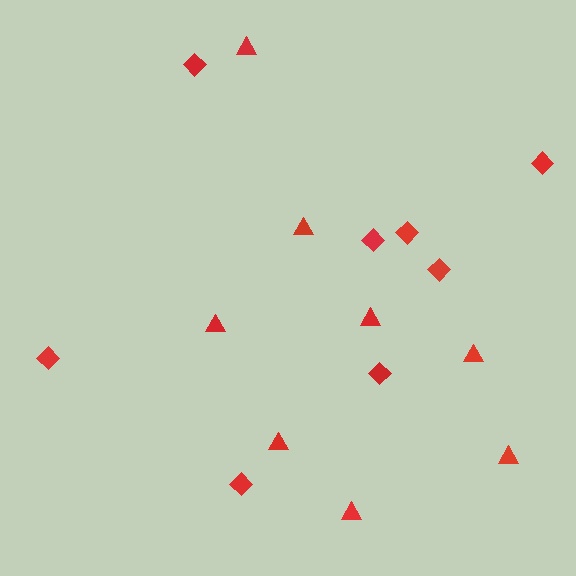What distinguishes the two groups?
There are 2 groups: one group of diamonds (8) and one group of triangles (8).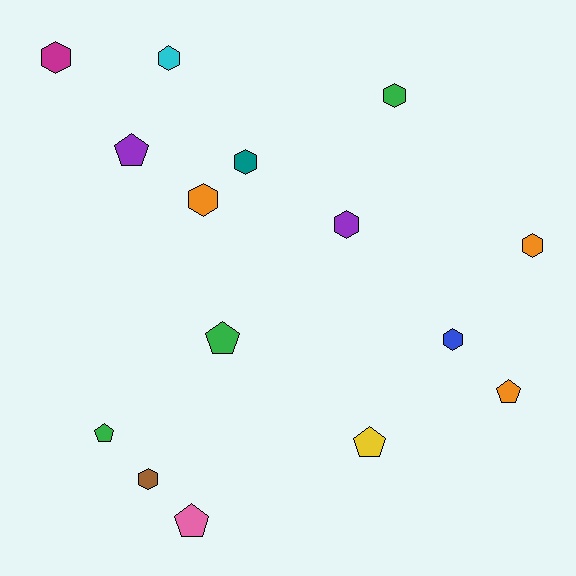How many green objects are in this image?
There are 3 green objects.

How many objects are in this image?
There are 15 objects.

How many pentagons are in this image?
There are 6 pentagons.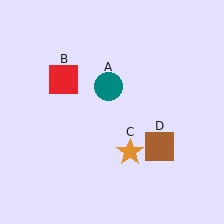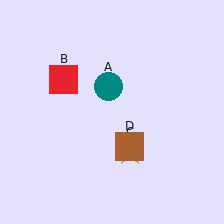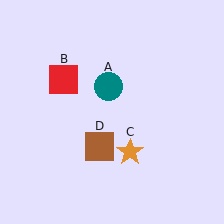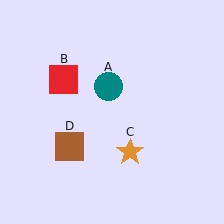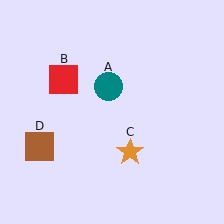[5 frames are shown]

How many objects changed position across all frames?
1 object changed position: brown square (object D).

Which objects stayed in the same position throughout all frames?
Teal circle (object A) and red square (object B) and orange star (object C) remained stationary.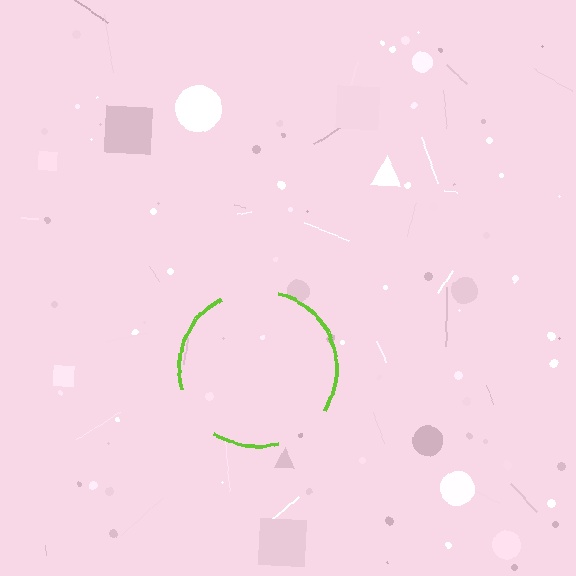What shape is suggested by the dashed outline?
The dashed outline suggests a circle.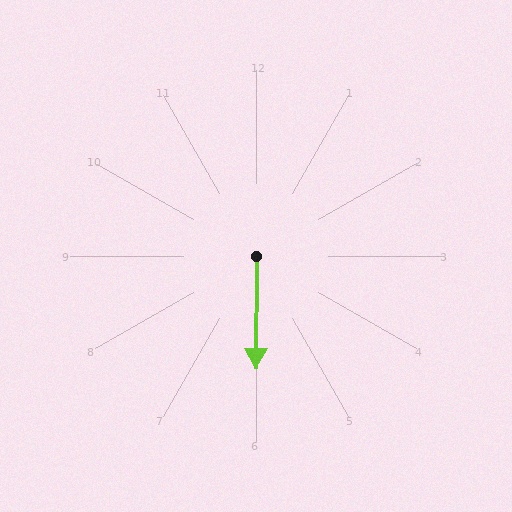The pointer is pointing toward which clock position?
Roughly 6 o'clock.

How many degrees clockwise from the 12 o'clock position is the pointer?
Approximately 180 degrees.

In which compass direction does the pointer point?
South.